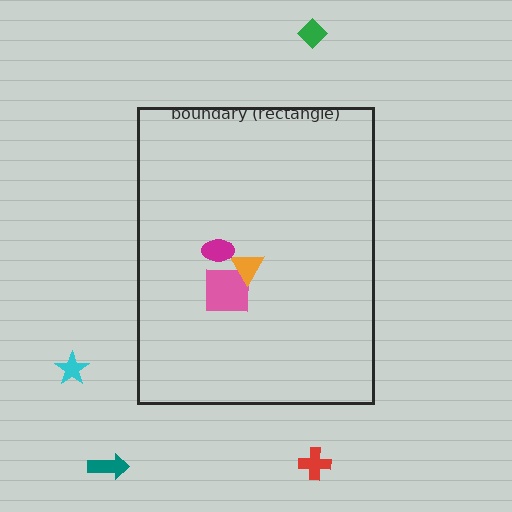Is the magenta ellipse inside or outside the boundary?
Inside.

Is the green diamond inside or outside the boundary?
Outside.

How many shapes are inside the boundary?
3 inside, 4 outside.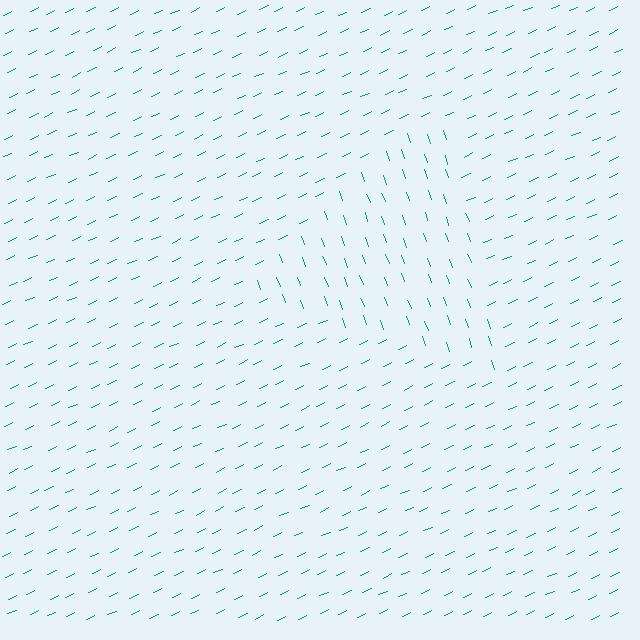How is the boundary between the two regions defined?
The boundary is defined purely by a change in line orientation (approximately 84 degrees difference). All lines are the same color and thickness.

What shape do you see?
I see a triangle.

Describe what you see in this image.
The image is filled with small teal line segments. A triangle region in the image has lines oriented differently from the surrounding lines, creating a visible texture boundary.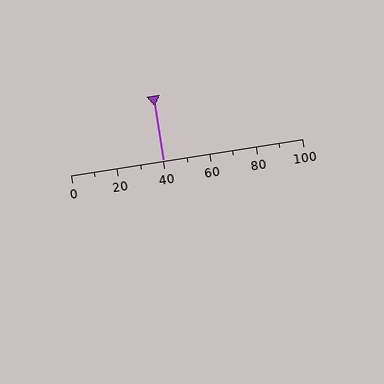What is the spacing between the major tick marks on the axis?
The major ticks are spaced 20 apart.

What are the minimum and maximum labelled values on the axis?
The axis runs from 0 to 100.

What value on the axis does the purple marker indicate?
The marker indicates approximately 40.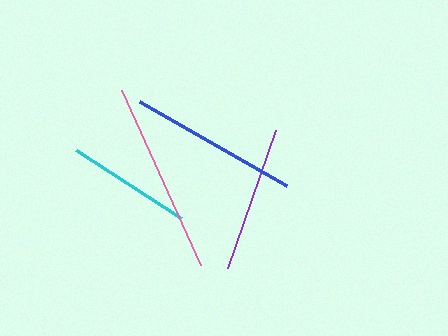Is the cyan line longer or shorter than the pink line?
The pink line is longer than the cyan line.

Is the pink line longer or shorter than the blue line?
The pink line is longer than the blue line.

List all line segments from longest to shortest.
From longest to shortest: pink, blue, purple, cyan.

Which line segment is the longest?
The pink line is the longest at approximately 191 pixels.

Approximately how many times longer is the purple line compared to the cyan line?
The purple line is approximately 1.2 times the length of the cyan line.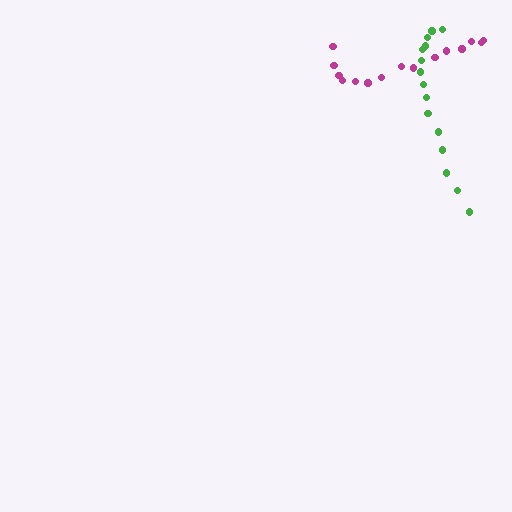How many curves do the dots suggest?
There are 2 distinct paths.